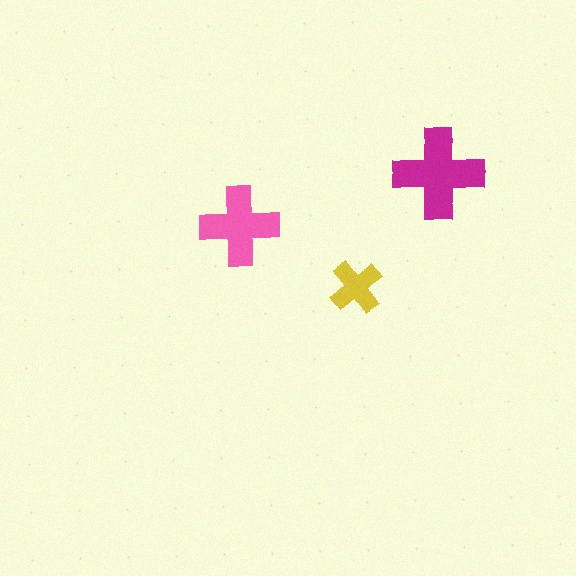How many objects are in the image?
There are 3 objects in the image.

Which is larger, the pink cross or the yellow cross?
The pink one.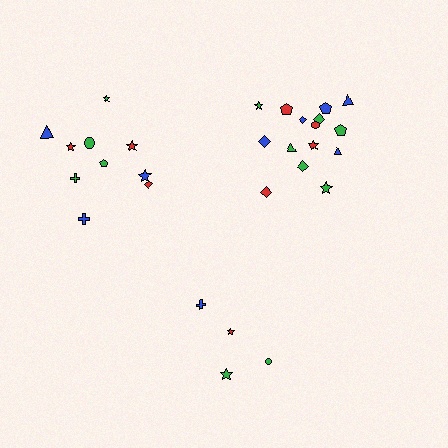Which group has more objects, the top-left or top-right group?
The top-right group.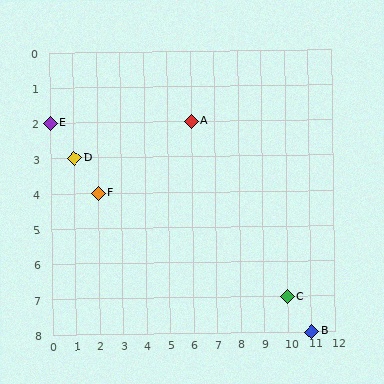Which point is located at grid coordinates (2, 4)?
Point F is at (2, 4).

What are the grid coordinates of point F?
Point F is at grid coordinates (2, 4).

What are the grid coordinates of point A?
Point A is at grid coordinates (6, 2).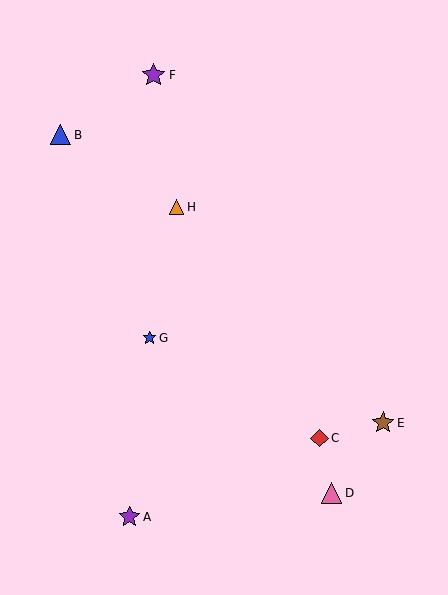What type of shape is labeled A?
Shape A is a purple star.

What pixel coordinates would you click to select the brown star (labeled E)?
Click at (383, 423) to select the brown star E.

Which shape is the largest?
The purple star (labeled F) is the largest.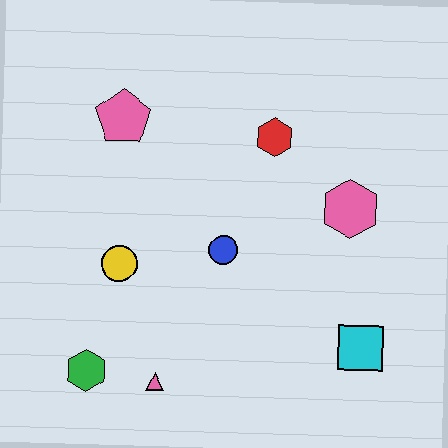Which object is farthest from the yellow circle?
The cyan square is farthest from the yellow circle.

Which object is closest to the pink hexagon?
The red hexagon is closest to the pink hexagon.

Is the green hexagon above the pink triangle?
Yes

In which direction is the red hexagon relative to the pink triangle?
The red hexagon is above the pink triangle.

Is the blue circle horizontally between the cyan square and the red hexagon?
No